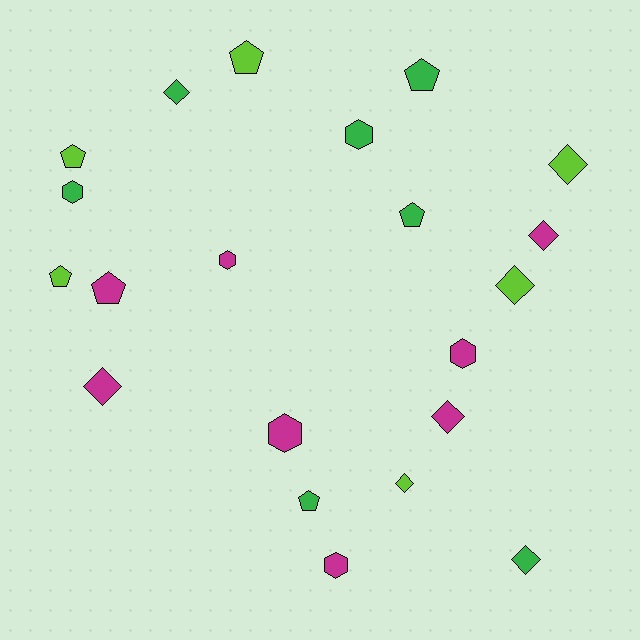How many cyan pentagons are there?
There are no cyan pentagons.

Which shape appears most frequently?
Diamond, with 8 objects.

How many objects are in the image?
There are 21 objects.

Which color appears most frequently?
Magenta, with 8 objects.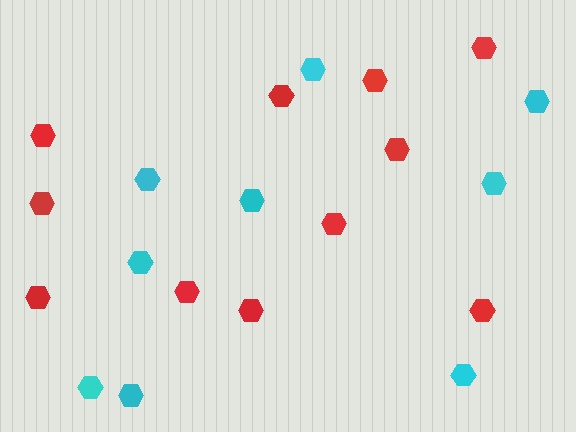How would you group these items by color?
There are 2 groups: one group of red hexagons (11) and one group of cyan hexagons (9).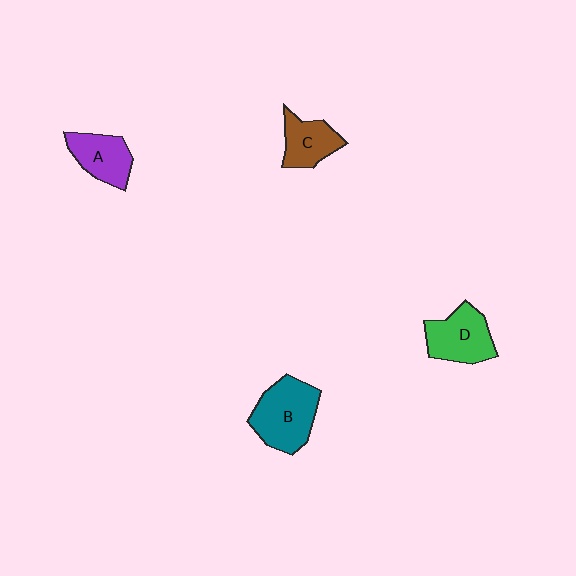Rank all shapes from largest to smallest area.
From largest to smallest: B (teal), D (green), A (purple), C (brown).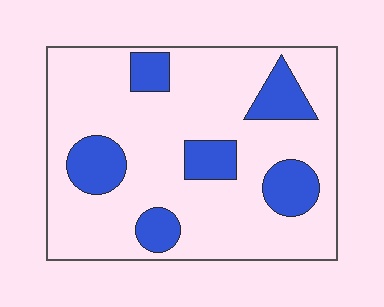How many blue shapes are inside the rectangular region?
6.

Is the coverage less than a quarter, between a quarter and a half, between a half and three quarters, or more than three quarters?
Less than a quarter.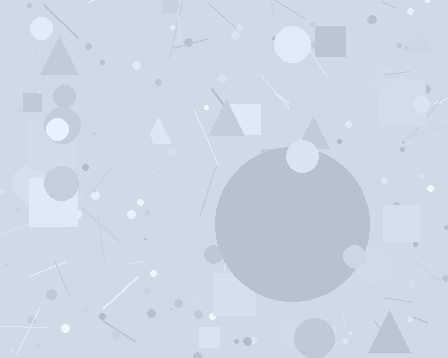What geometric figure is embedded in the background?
A circle is embedded in the background.